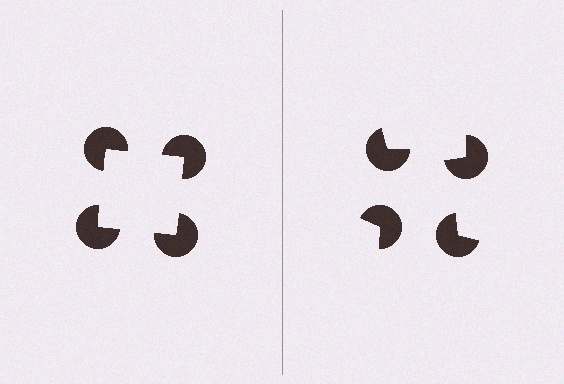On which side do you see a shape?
An illusory square appears on the left side. On the right side the wedge cuts are rotated, so no coherent shape forms.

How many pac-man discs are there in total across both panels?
8 — 4 on each side.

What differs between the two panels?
The pac-man discs are positioned identically on both sides; only the wedge orientations differ. On the left they align to a square; on the right they are misaligned.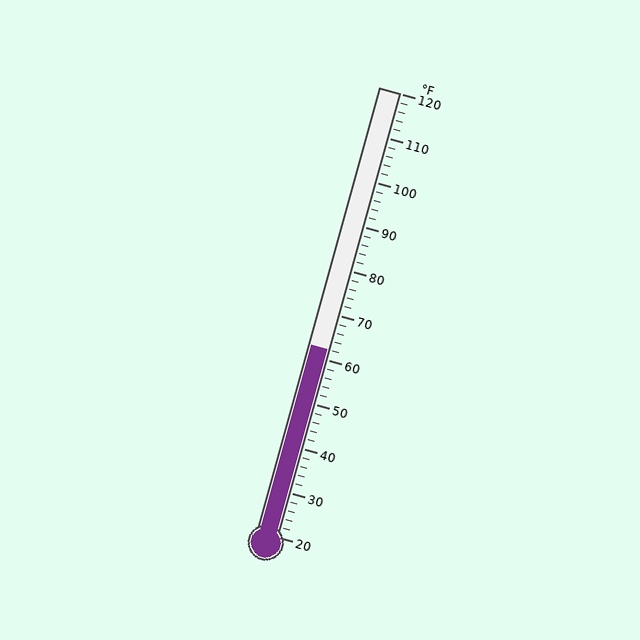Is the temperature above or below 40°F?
The temperature is above 40°F.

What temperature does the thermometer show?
The thermometer shows approximately 62°F.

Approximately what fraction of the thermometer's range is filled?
The thermometer is filled to approximately 40% of its range.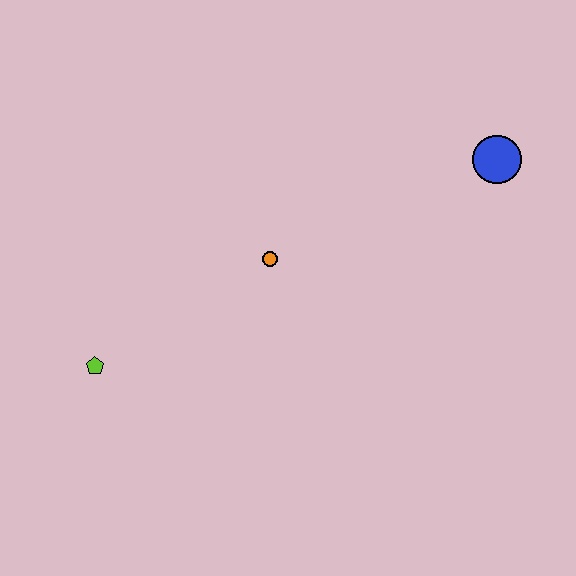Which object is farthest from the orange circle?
The blue circle is farthest from the orange circle.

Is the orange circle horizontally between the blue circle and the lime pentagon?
Yes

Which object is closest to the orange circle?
The lime pentagon is closest to the orange circle.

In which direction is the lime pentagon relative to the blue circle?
The lime pentagon is to the left of the blue circle.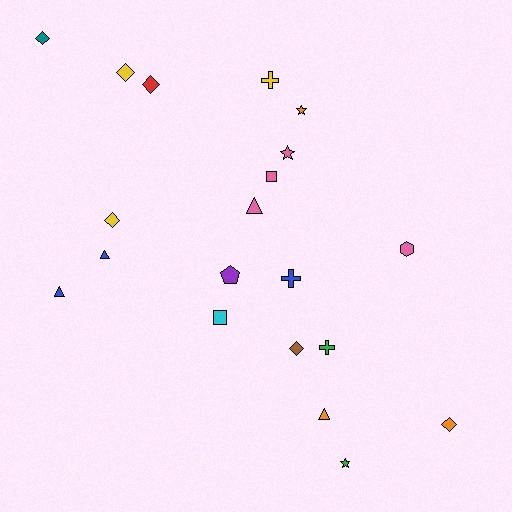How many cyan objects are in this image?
There is 1 cyan object.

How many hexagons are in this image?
There is 1 hexagon.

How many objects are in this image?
There are 20 objects.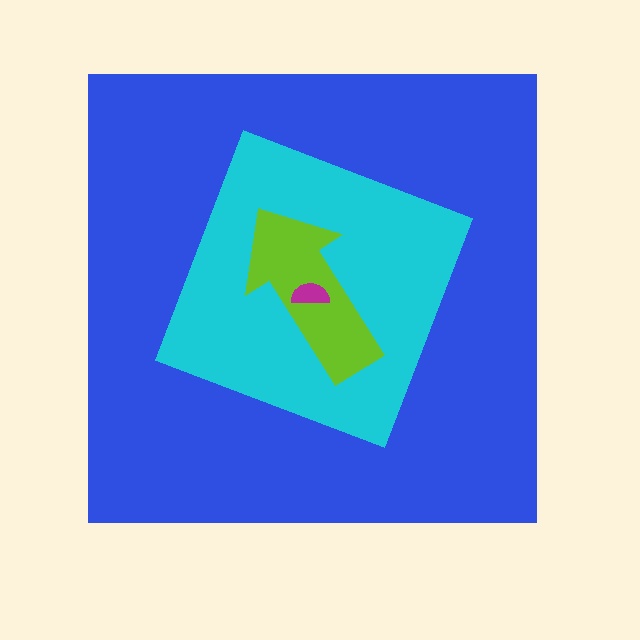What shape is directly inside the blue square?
The cyan diamond.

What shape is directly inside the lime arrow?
The magenta semicircle.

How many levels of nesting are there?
4.